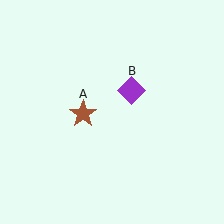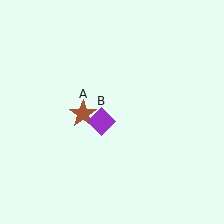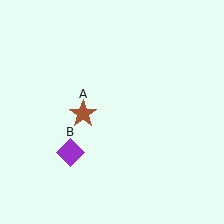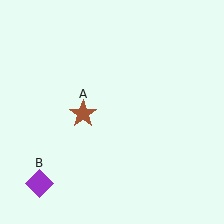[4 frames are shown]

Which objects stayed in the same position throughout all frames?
Brown star (object A) remained stationary.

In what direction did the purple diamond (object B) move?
The purple diamond (object B) moved down and to the left.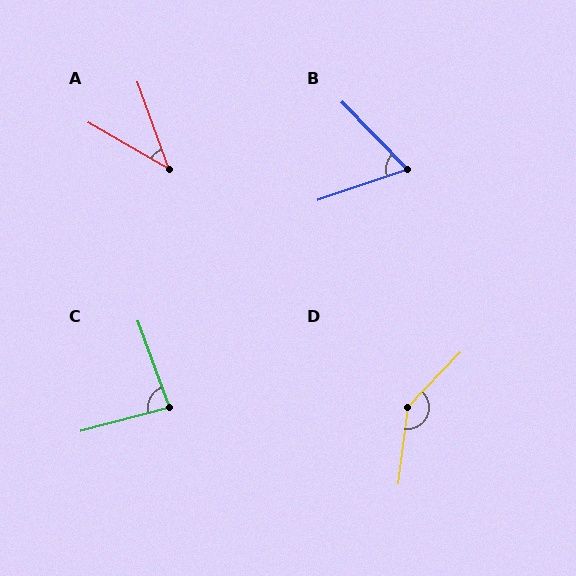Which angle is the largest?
D, at approximately 143 degrees.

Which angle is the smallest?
A, at approximately 41 degrees.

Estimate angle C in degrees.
Approximately 85 degrees.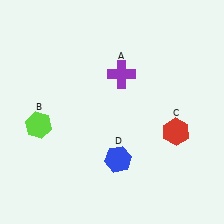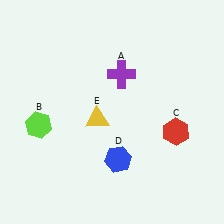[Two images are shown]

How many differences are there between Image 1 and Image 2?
There is 1 difference between the two images.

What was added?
A yellow triangle (E) was added in Image 2.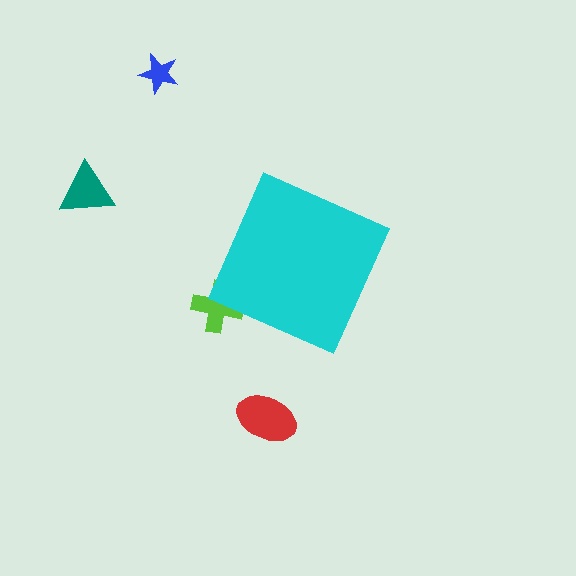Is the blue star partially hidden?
No, the blue star is fully visible.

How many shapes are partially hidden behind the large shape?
1 shape is partially hidden.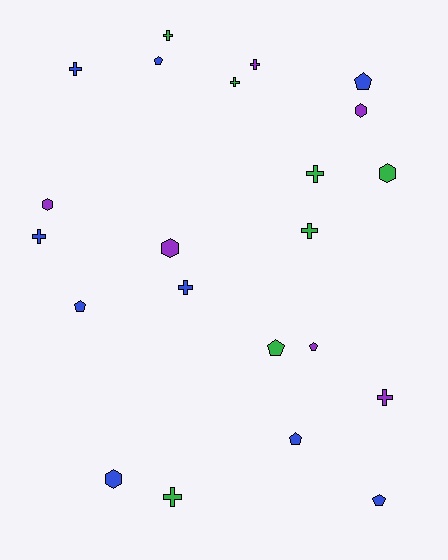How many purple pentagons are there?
There is 1 purple pentagon.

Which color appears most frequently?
Blue, with 9 objects.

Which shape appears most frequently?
Cross, with 10 objects.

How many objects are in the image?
There are 22 objects.